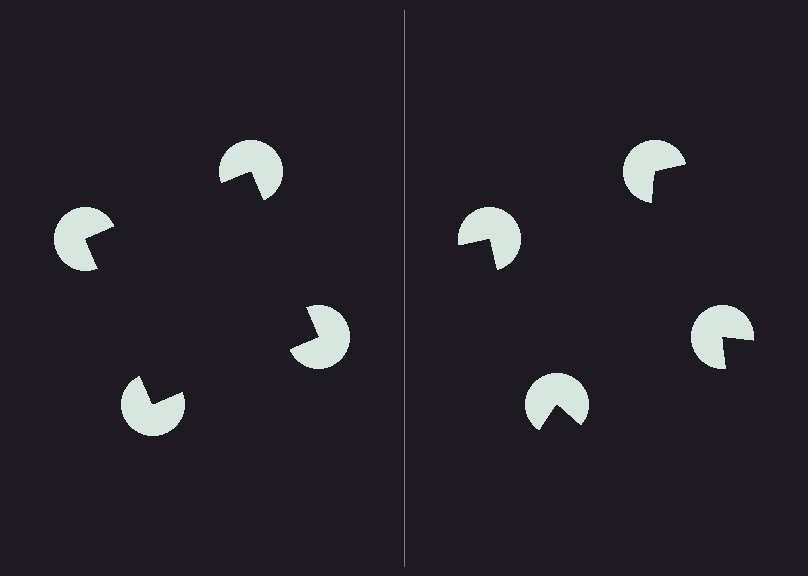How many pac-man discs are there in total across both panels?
8 — 4 on each side.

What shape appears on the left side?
An illusory square.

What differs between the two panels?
The pac-man discs are positioned identically on both sides; only the wedge orientations differ. On the left they align to a square; on the right they are misaligned.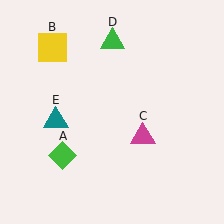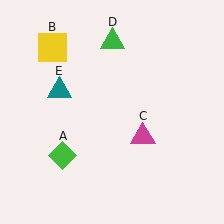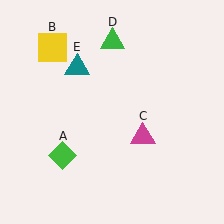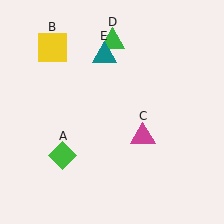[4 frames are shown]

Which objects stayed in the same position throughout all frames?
Green diamond (object A) and yellow square (object B) and magenta triangle (object C) and green triangle (object D) remained stationary.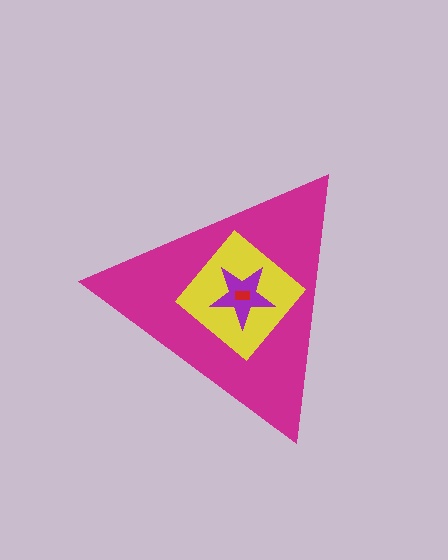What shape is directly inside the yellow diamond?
The purple star.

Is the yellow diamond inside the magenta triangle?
Yes.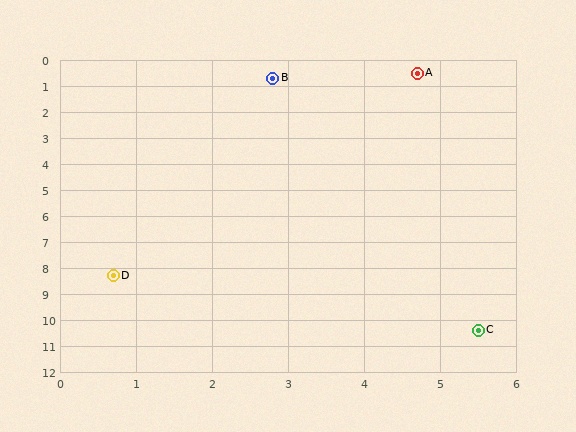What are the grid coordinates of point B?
Point B is at approximately (2.8, 0.7).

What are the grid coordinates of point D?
Point D is at approximately (0.7, 8.3).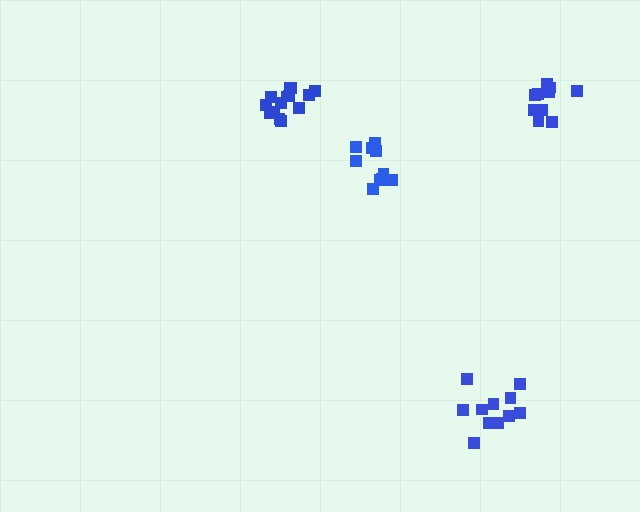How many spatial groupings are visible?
There are 4 spatial groupings.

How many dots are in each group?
Group 1: 10 dots, Group 2: 10 dots, Group 3: 11 dots, Group 4: 14 dots (45 total).